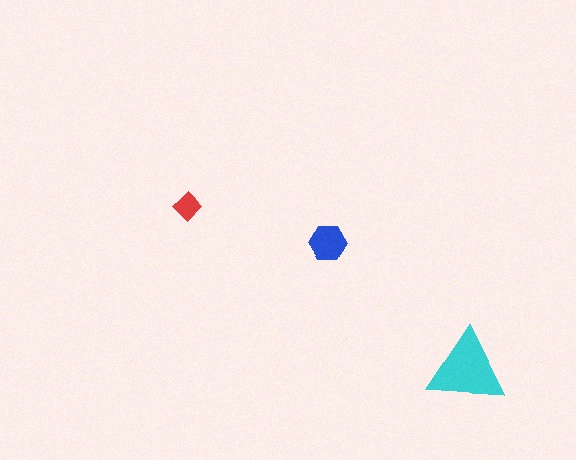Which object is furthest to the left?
The red diamond is leftmost.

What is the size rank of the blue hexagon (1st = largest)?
2nd.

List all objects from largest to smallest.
The cyan triangle, the blue hexagon, the red diamond.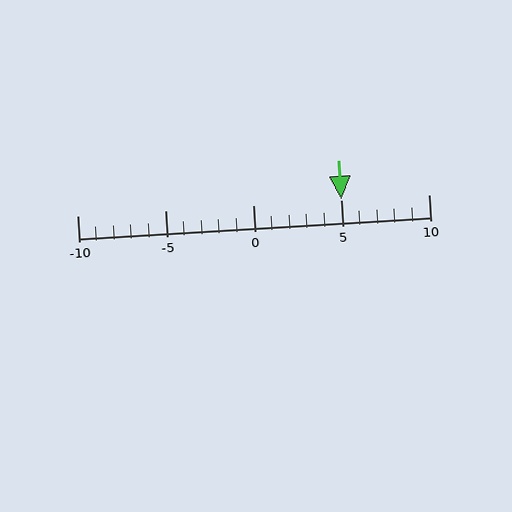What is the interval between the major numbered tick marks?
The major tick marks are spaced 5 units apart.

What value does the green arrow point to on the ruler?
The green arrow points to approximately 5.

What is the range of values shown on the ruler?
The ruler shows values from -10 to 10.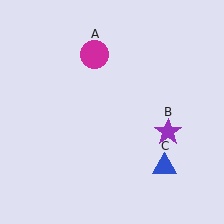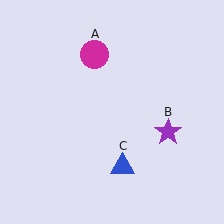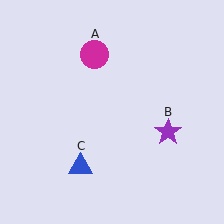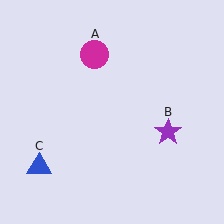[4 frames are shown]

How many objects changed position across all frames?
1 object changed position: blue triangle (object C).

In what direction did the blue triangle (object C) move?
The blue triangle (object C) moved left.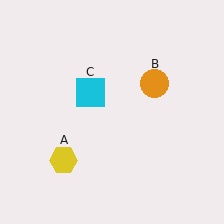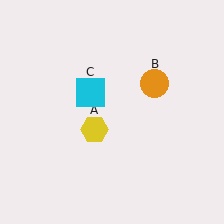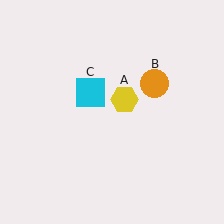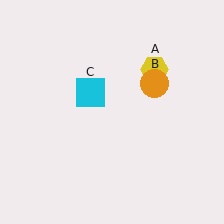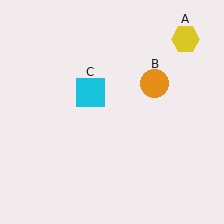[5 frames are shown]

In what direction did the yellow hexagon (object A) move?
The yellow hexagon (object A) moved up and to the right.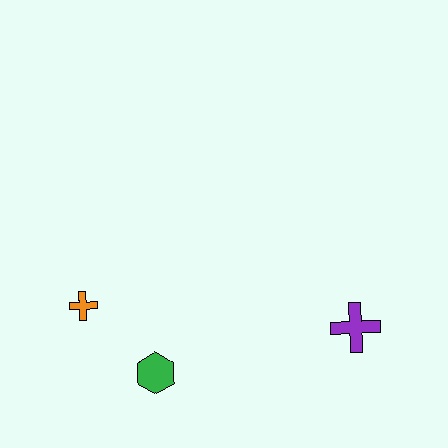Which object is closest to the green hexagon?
The orange cross is closest to the green hexagon.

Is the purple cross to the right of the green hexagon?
Yes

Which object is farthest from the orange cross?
The purple cross is farthest from the orange cross.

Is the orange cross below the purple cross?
No